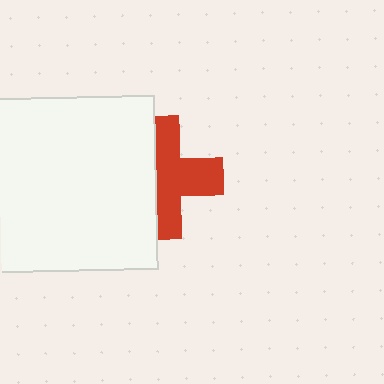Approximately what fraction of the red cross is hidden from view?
Roughly 43% of the red cross is hidden behind the white square.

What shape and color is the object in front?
The object in front is a white square.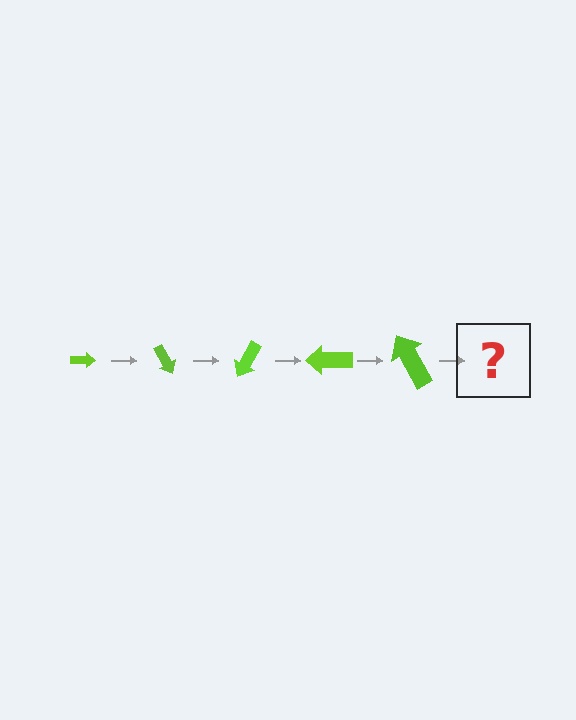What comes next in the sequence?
The next element should be an arrow, larger than the previous one and rotated 300 degrees from the start.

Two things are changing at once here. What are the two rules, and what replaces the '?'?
The two rules are that the arrow grows larger each step and it rotates 60 degrees each step. The '?' should be an arrow, larger than the previous one and rotated 300 degrees from the start.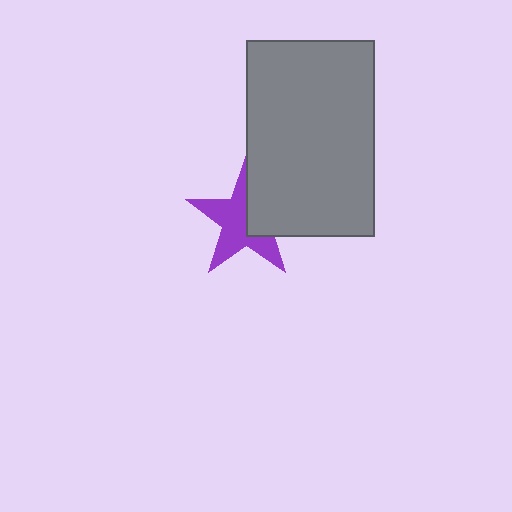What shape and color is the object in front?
The object in front is a gray rectangle.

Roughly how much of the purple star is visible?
About half of it is visible (roughly 61%).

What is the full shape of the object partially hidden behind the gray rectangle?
The partially hidden object is a purple star.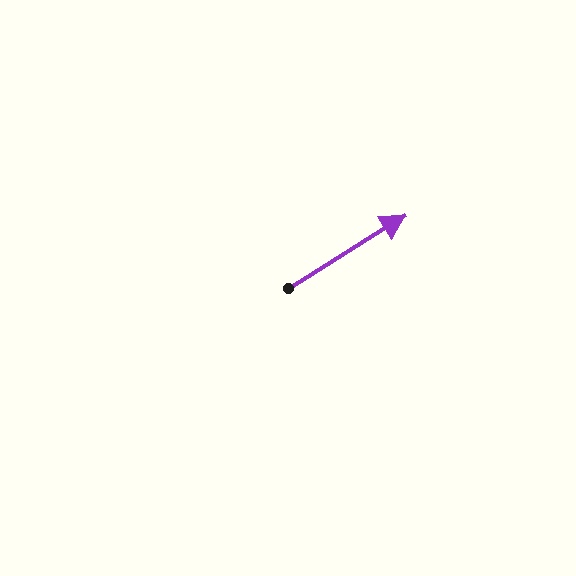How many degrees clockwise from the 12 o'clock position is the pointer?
Approximately 58 degrees.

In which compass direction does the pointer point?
Northeast.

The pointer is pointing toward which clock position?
Roughly 2 o'clock.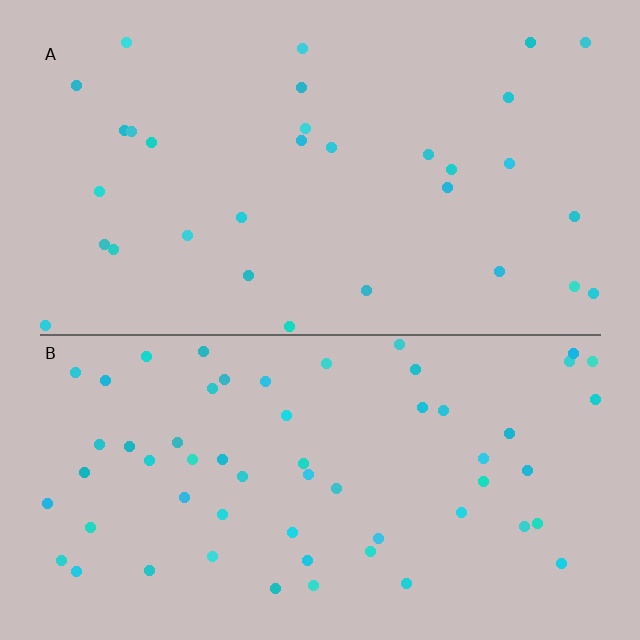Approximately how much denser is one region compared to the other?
Approximately 1.9× — region B over region A.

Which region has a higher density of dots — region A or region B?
B (the bottom).